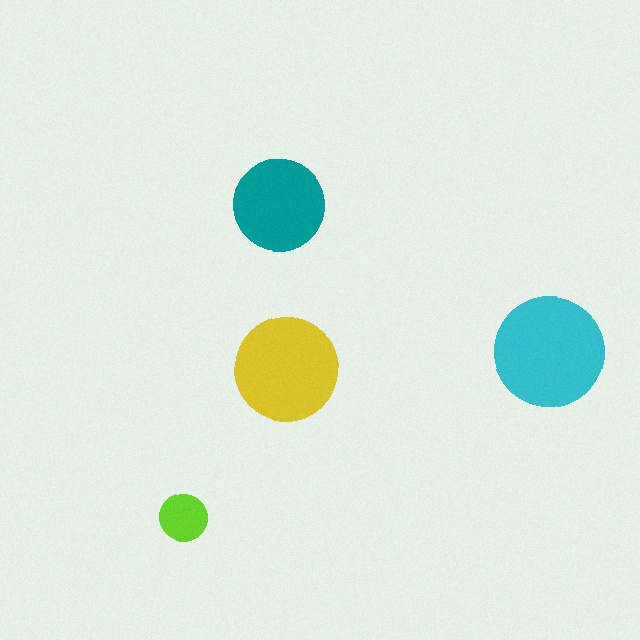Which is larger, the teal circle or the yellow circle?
The yellow one.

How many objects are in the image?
There are 4 objects in the image.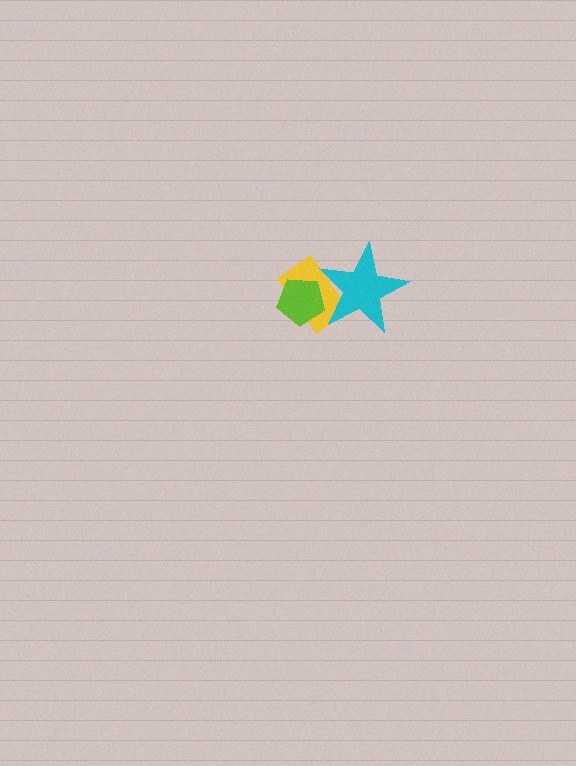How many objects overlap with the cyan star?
2 objects overlap with the cyan star.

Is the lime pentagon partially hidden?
Yes, it is partially covered by another shape.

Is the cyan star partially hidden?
No, no other shape covers it.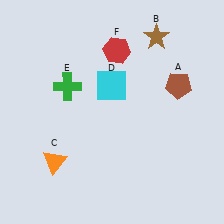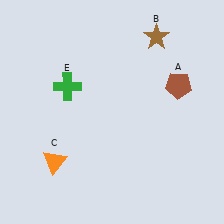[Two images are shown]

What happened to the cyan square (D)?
The cyan square (D) was removed in Image 2. It was in the top-left area of Image 1.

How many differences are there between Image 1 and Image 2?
There are 2 differences between the two images.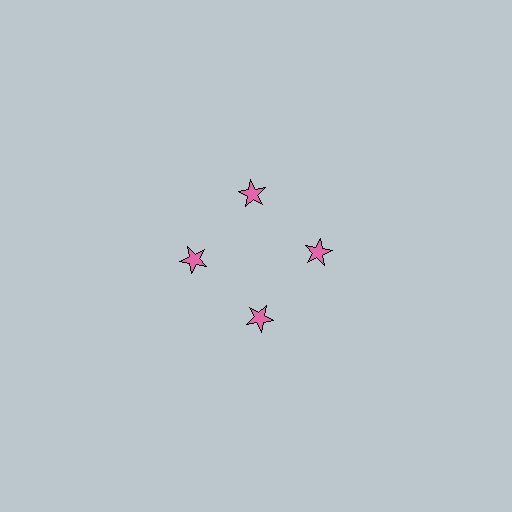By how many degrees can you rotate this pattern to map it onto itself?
The pattern maps onto itself every 90 degrees of rotation.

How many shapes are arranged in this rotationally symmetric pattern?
There are 4 shapes, arranged in 4 groups of 1.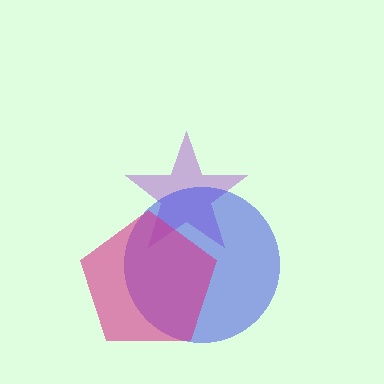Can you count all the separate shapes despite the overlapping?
Yes, there are 3 separate shapes.